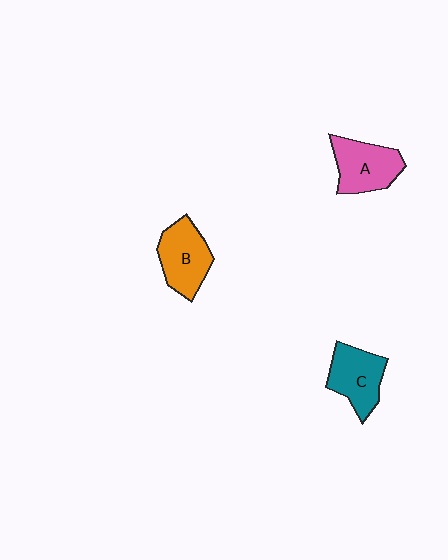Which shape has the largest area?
Shape B (orange).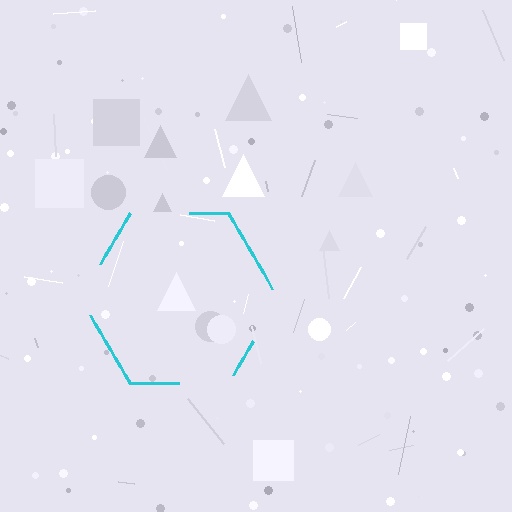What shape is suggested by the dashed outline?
The dashed outline suggests a hexagon.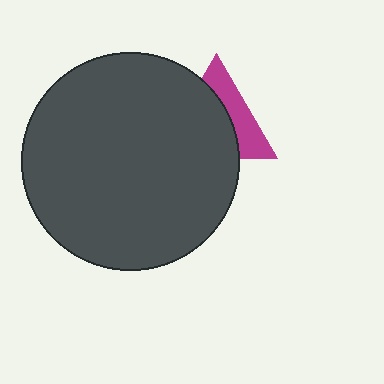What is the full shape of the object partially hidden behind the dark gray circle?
The partially hidden object is a magenta triangle.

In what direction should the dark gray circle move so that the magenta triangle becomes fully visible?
The dark gray circle should move left. That is the shortest direction to clear the overlap and leave the magenta triangle fully visible.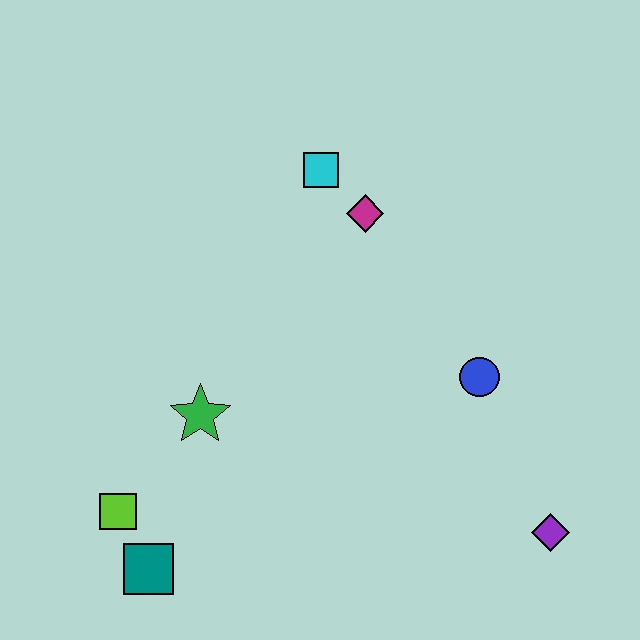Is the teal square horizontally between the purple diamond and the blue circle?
No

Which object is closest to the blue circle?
The purple diamond is closest to the blue circle.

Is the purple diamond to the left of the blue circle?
No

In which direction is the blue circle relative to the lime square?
The blue circle is to the right of the lime square.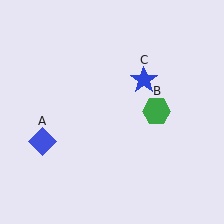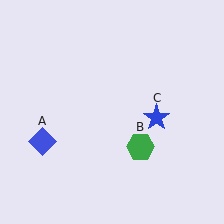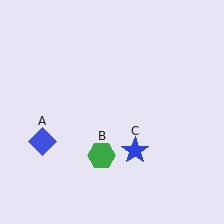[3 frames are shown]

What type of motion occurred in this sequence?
The green hexagon (object B), blue star (object C) rotated clockwise around the center of the scene.